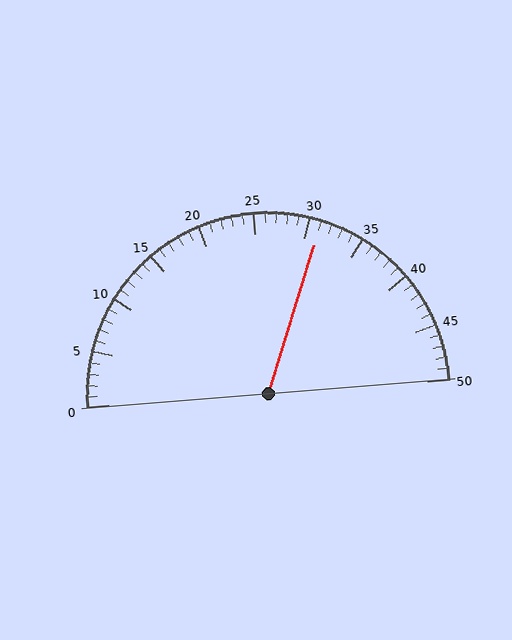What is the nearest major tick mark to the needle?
The nearest major tick mark is 30.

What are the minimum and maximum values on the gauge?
The gauge ranges from 0 to 50.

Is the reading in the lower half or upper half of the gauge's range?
The reading is in the upper half of the range (0 to 50).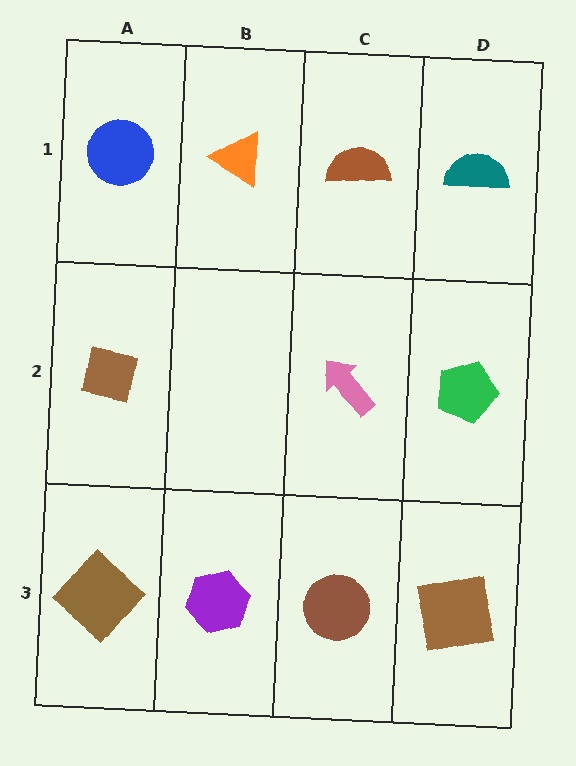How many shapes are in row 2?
3 shapes.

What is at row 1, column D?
A teal semicircle.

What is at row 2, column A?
A brown square.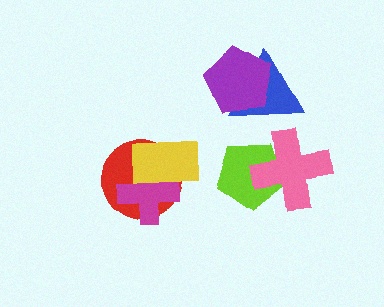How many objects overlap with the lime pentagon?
1 object overlaps with the lime pentagon.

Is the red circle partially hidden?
Yes, it is partially covered by another shape.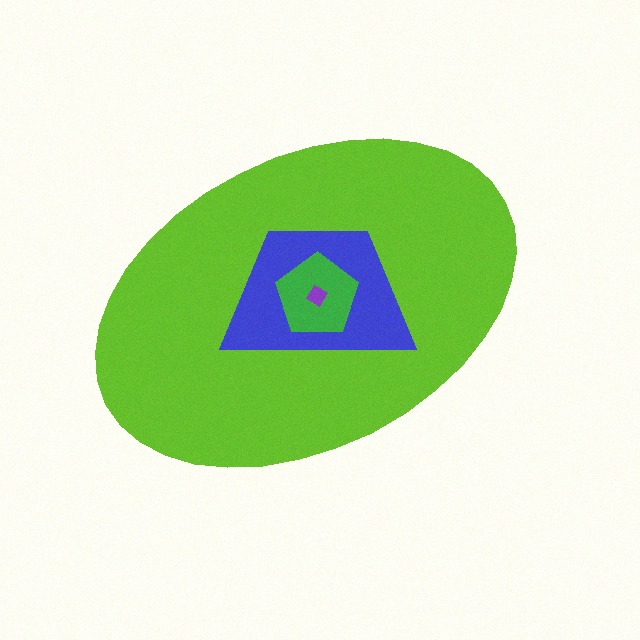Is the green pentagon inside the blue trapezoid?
Yes.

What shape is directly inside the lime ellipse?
The blue trapezoid.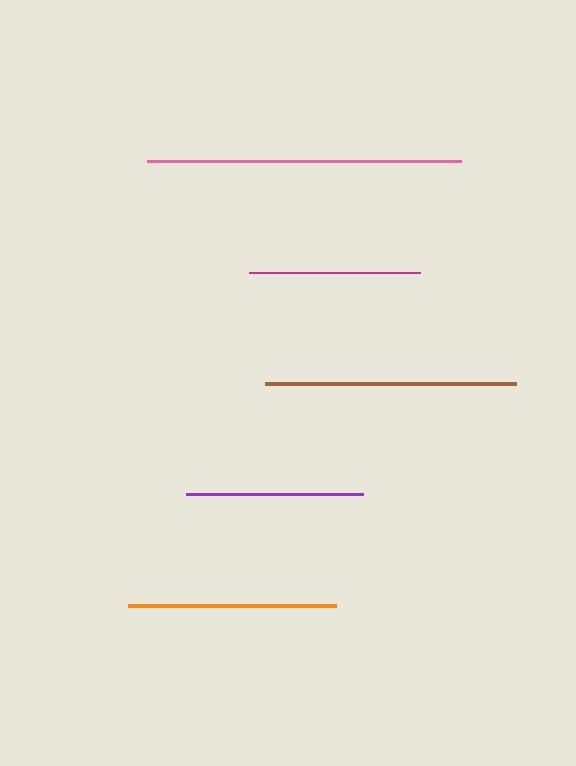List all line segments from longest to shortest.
From longest to shortest: pink, brown, orange, purple, magenta.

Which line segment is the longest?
The pink line is the longest at approximately 314 pixels.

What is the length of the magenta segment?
The magenta segment is approximately 171 pixels long.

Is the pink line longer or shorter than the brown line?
The pink line is longer than the brown line.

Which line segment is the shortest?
The magenta line is the shortest at approximately 171 pixels.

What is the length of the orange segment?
The orange segment is approximately 208 pixels long.